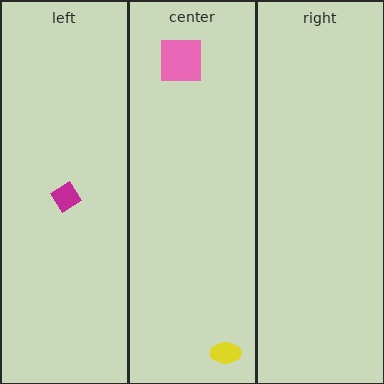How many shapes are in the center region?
2.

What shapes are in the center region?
The pink square, the yellow ellipse.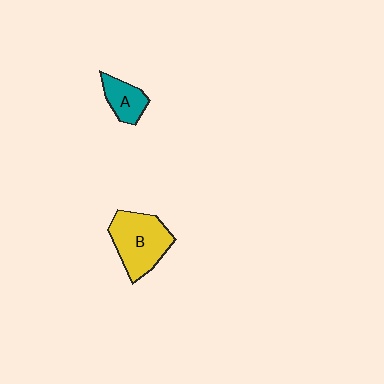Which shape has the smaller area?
Shape A (teal).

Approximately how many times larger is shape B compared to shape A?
Approximately 2.0 times.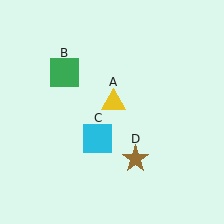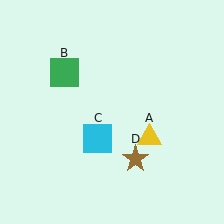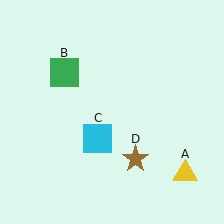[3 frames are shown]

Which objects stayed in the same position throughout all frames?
Green square (object B) and cyan square (object C) and brown star (object D) remained stationary.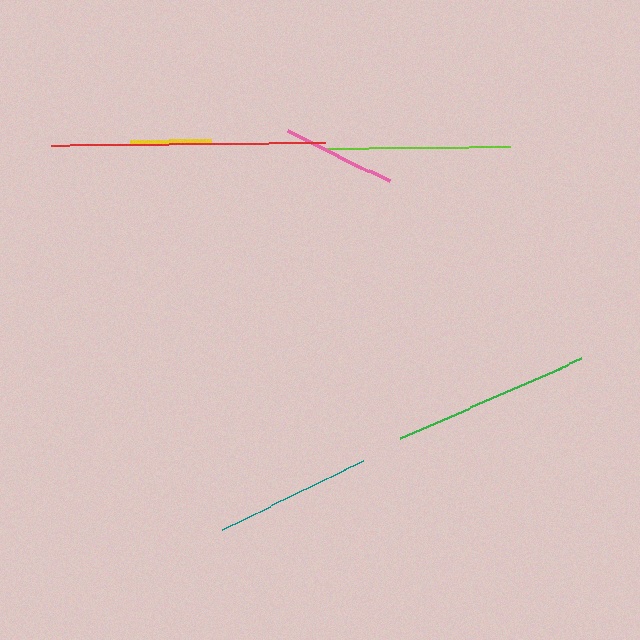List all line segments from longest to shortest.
From longest to shortest: red, green, lime, teal, pink, yellow.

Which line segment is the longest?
The red line is the longest at approximately 273 pixels.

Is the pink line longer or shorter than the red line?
The red line is longer than the pink line.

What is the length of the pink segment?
The pink segment is approximately 113 pixels long.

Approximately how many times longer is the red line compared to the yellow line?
The red line is approximately 3.4 times the length of the yellow line.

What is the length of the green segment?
The green segment is approximately 198 pixels long.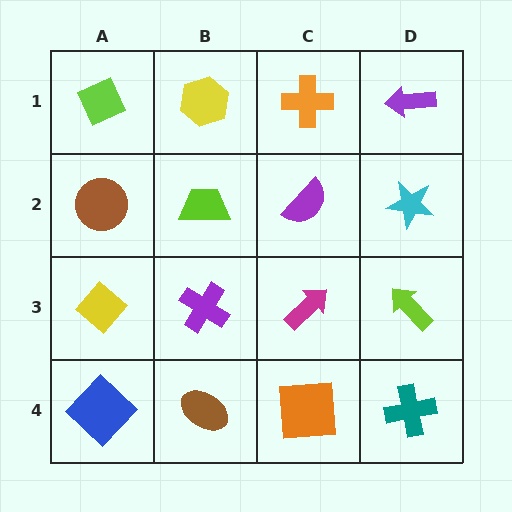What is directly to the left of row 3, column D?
A magenta arrow.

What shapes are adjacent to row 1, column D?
A cyan star (row 2, column D), an orange cross (row 1, column C).